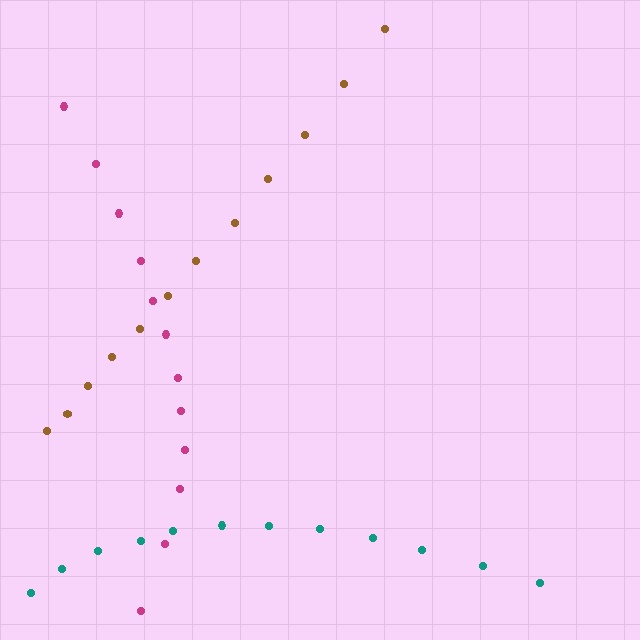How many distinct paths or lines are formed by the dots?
There are 3 distinct paths.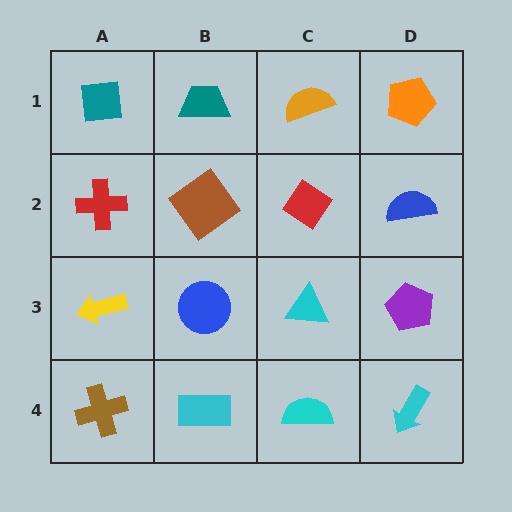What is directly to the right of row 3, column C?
A purple pentagon.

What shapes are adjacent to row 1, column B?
A brown diamond (row 2, column B), a teal square (row 1, column A), an orange semicircle (row 1, column C).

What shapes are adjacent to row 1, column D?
A blue semicircle (row 2, column D), an orange semicircle (row 1, column C).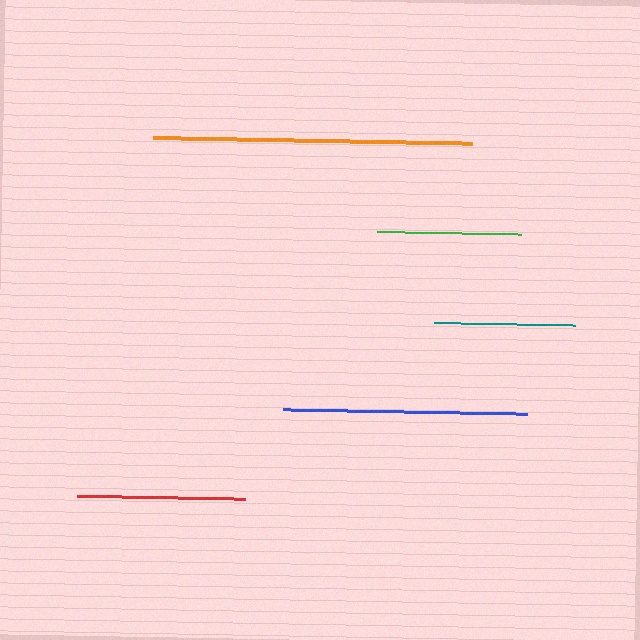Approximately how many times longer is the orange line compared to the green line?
The orange line is approximately 2.2 times the length of the green line.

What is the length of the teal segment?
The teal segment is approximately 141 pixels long.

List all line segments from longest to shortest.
From longest to shortest: orange, blue, red, green, teal.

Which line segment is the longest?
The orange line is the longest at approximately 319 pixels.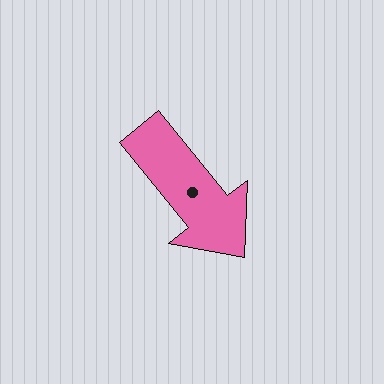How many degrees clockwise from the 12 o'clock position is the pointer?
Approximately 141 degrees.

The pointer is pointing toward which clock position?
Roughly 5 o'clock.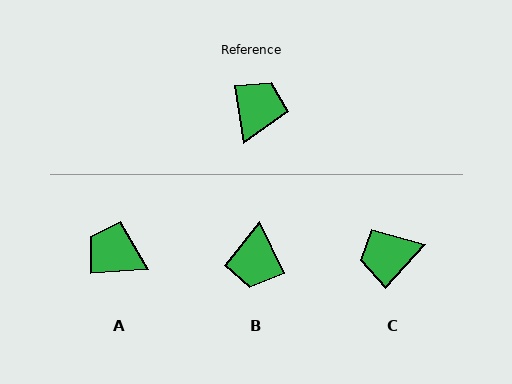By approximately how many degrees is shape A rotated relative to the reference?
Approximately 84 degrees counter-clockwise.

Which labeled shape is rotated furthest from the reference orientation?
B, about 164 degrees away.